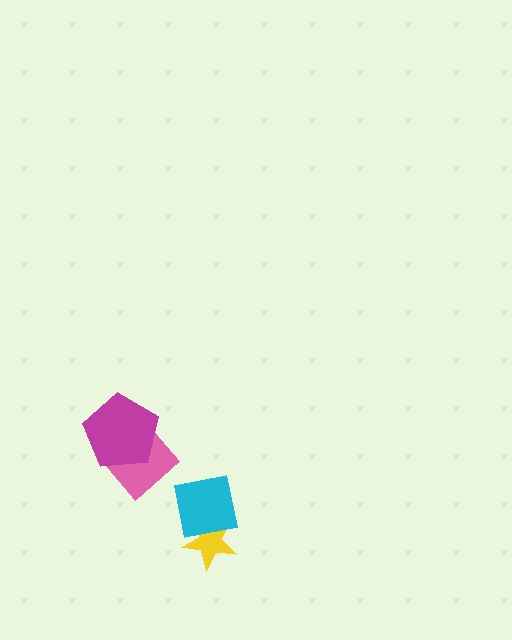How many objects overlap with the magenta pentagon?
1 object overlaps with the magenta pentagon.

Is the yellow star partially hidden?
Yes, it is partially covered by another shape.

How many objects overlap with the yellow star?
1 object overlaps with the yellow star.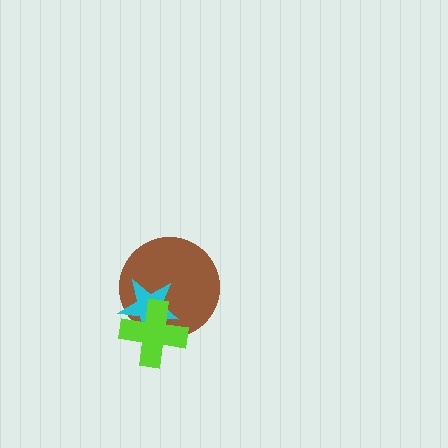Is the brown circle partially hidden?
Yes, it is partially covered by another shape.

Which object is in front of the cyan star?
The lime cross is in front of the cyan star.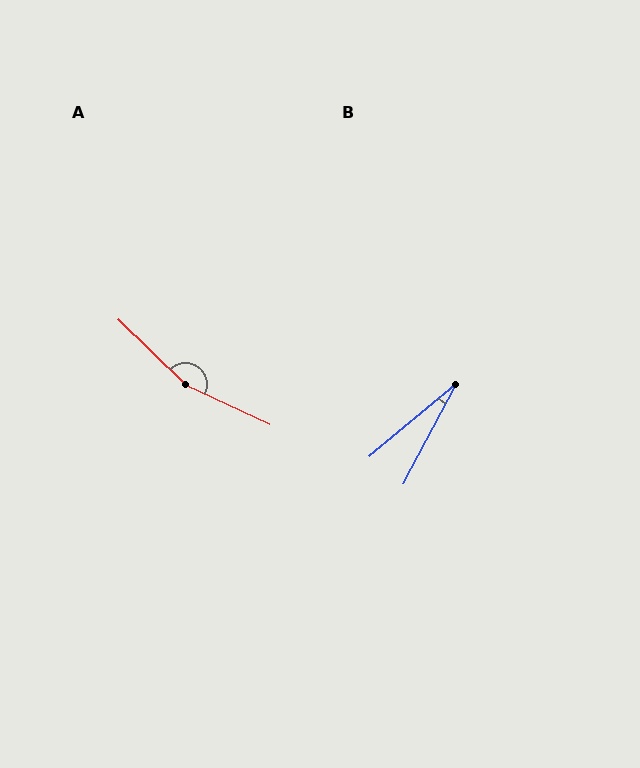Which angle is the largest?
A, at approximately 161 degrees.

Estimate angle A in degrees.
Approximately 161 degrees.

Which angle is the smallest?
B, at approximately 22 degrees.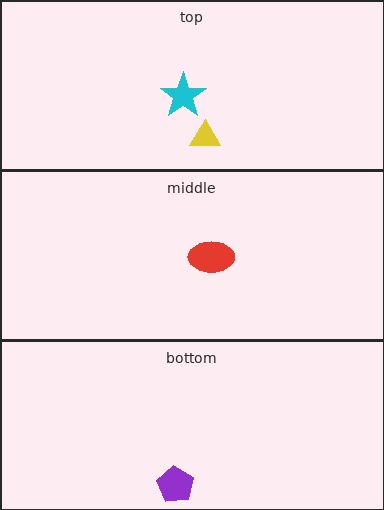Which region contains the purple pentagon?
The bottom region.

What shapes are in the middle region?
The red ellipse.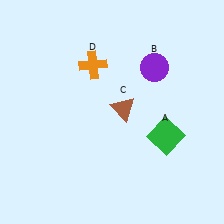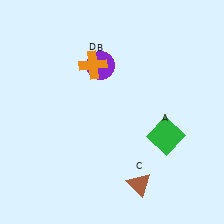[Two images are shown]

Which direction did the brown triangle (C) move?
The brown triangle (C) moved down.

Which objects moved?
The objects that moved are: the purple circle (B), the brown triangle (C).